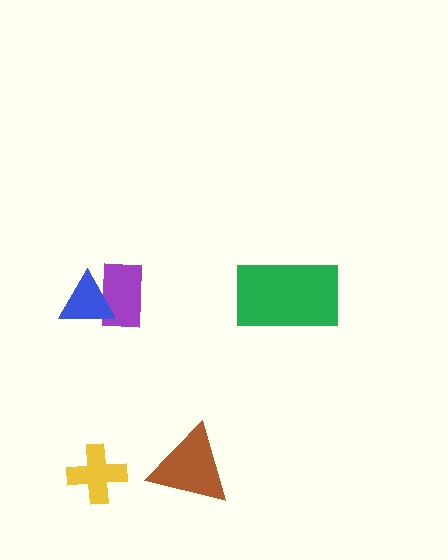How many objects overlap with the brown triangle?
0 objects overlap with the brown triangle.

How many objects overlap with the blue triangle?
1 object overlaps with the blue triangle.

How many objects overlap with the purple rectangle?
1 object overlaps with the purple rectangle.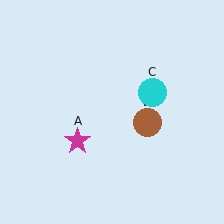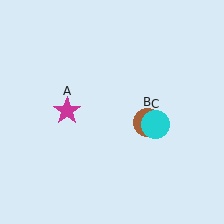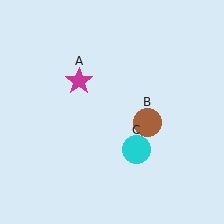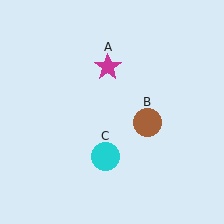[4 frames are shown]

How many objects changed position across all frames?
2 objects changed position: magenta star (object A), cyan circle (object C).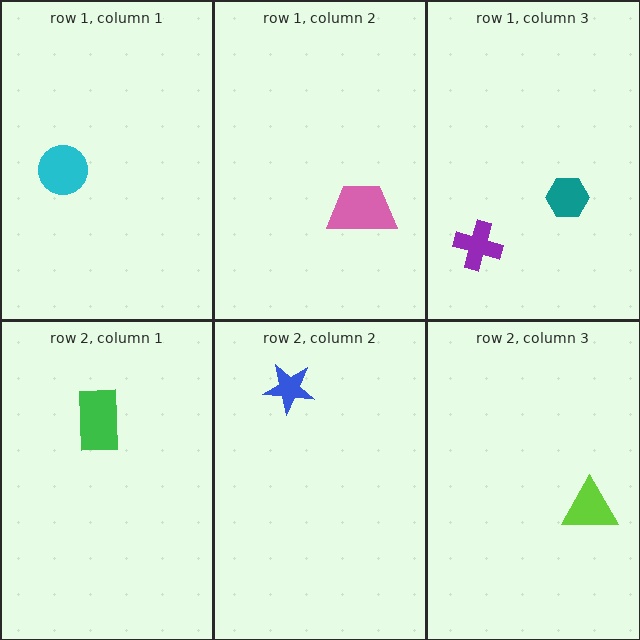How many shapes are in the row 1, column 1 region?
1.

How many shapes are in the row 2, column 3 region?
1.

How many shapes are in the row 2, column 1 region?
1.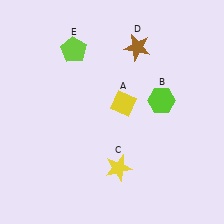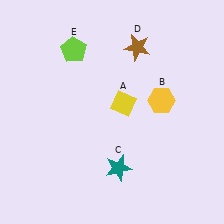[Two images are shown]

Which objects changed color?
B changed from lime to yellow. C changed from yellow to teal.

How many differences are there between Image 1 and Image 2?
There are 2 differences between the two images.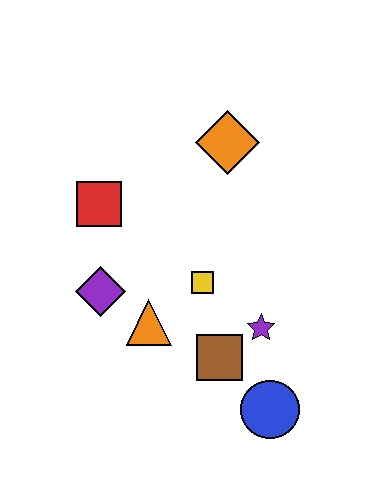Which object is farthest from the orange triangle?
The orange diamond is farthest from the orange triangle.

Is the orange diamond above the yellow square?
Yes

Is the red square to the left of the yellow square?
Yes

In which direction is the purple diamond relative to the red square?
The purple diamond is below the red square.